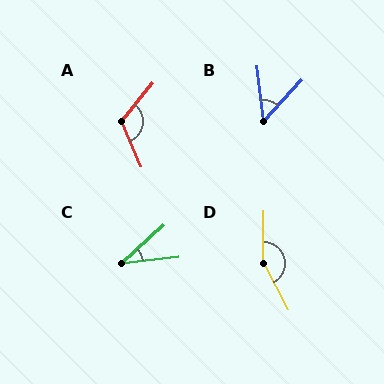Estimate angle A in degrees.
Approximately 117 degrees.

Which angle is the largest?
D, at approximately 152 degrees.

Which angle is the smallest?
C, at approximately 35 degrees.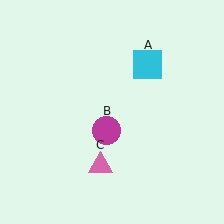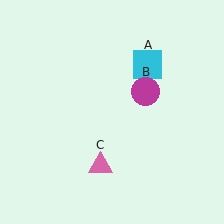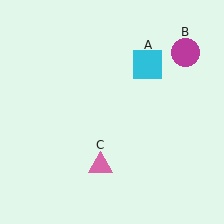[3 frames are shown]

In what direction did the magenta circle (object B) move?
The magenta circle (object B) moved up and to the right.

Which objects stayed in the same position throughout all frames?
Cyan square (object A) and pink triangle (object C) remained stationary.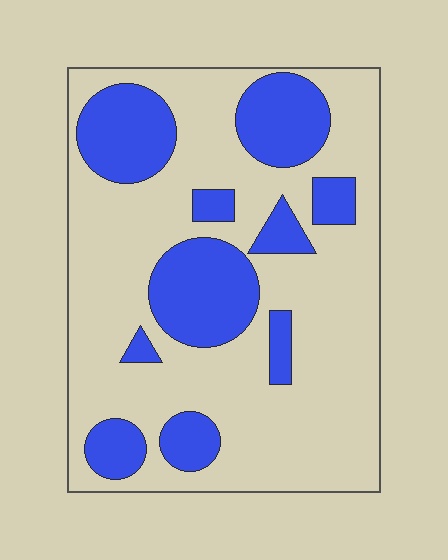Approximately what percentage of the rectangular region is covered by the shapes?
Approximately 30%.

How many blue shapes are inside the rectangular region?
10.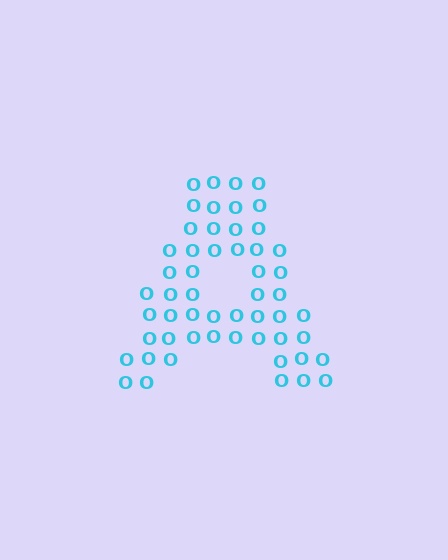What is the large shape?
The large shape is the letter A.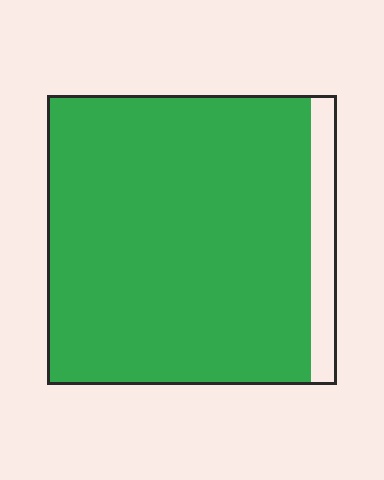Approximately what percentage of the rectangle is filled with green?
Approximately 90%.